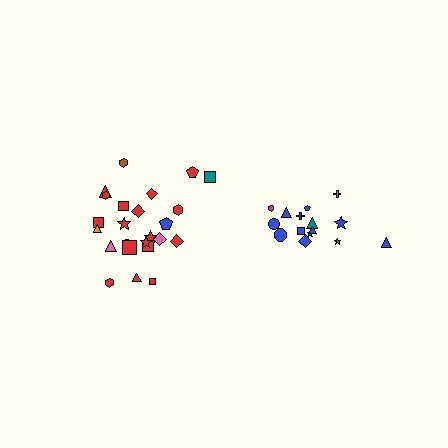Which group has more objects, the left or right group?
The left group.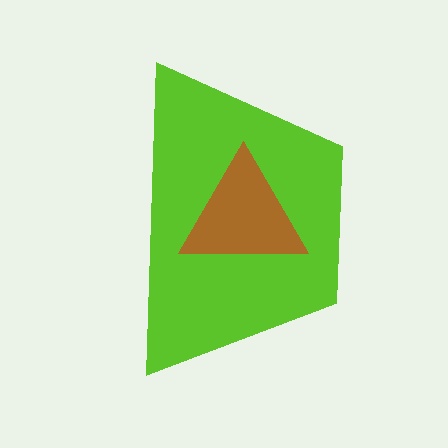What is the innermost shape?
The brown triangle.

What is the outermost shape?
The lime trapezoid.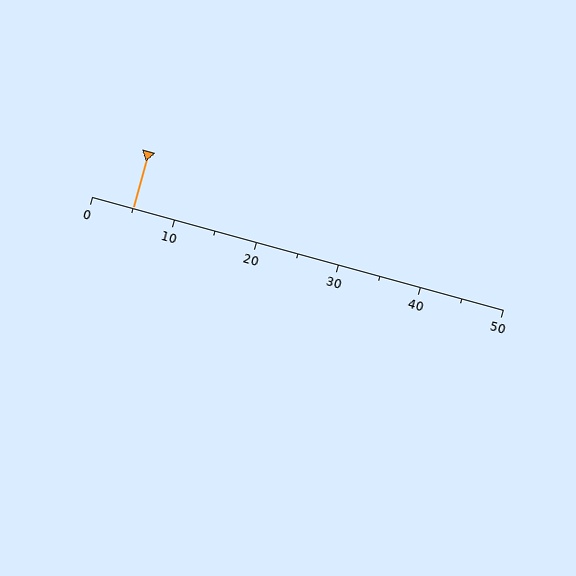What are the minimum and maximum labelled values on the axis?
The axis runs from 0 to 50.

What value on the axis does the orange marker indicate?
The marker indicates approximately 5.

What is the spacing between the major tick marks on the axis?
The major ticks are spaced 10 apart.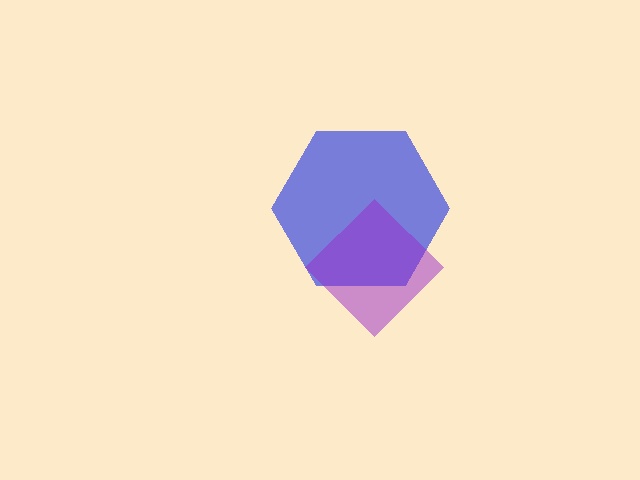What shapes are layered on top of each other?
The layered shapes are: a blue hexagon, a purple diamond.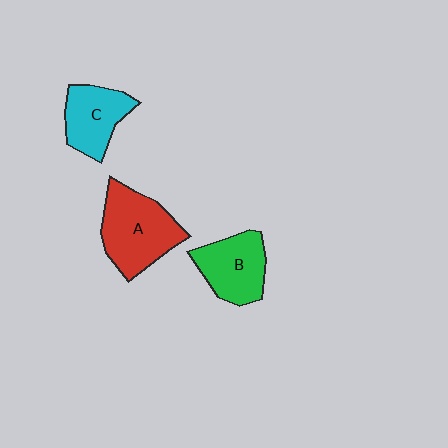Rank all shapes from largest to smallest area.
From largest to smallest: A (red), B (green), C (cyan).